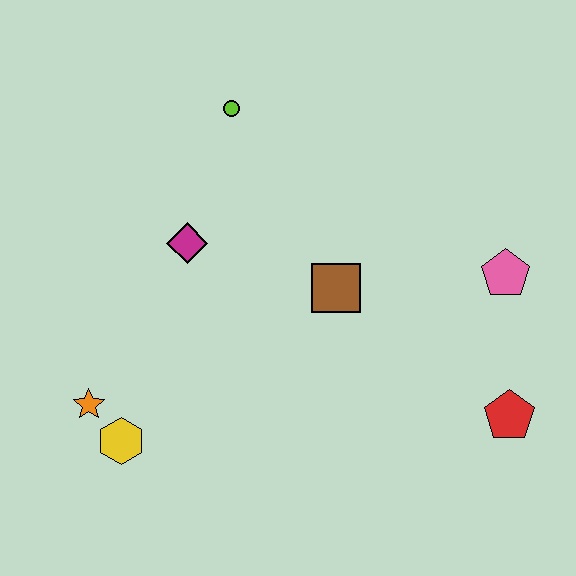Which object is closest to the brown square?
The magenta diamond is closest to the brown square.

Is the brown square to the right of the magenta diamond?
Yes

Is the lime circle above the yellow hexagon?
Yes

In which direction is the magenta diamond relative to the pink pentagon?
The magenta diamond is to the left of the pink pentagon.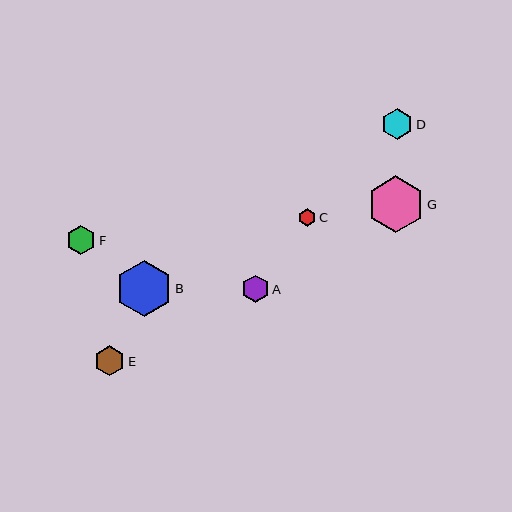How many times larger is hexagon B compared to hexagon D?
Hexagon B is approximately 1.8 times the size of hexagon D.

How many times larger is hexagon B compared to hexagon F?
Hexagon B is approximately 1.9 times the size of hexagon F.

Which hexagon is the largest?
Hexagon G is the largest with a size of approximately 57 pixels.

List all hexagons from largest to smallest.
From largest to smallest: G, B, D, E, F, A, C.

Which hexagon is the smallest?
Hexagon C is the smallest with a size of approximately 17 pixels.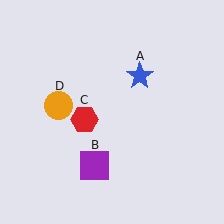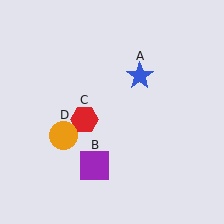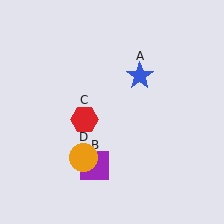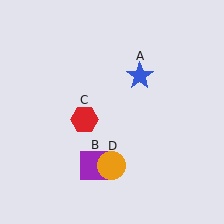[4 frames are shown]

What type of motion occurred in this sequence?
The orange circle (object D) rotated counterclockwise around the center of the scene.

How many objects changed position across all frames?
1 object changed position: orange circle (object D).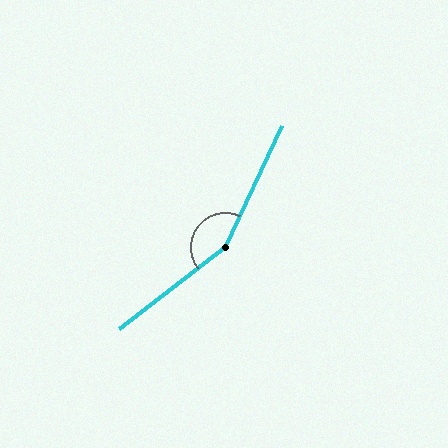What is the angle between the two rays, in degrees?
Approximately 153 degrees.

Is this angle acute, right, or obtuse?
It is obtuse.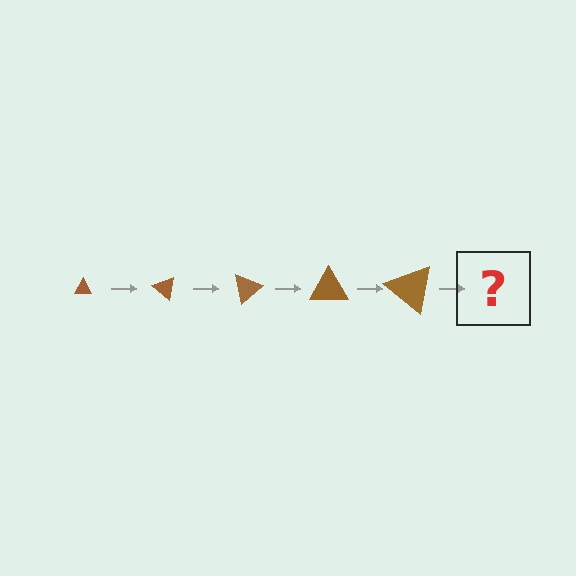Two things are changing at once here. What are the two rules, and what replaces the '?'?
The two rules are that the triangle grows larger each step and it rotates 40 degrees each step. The '?' should be a triangle, larger than the previous one and rotated 200 degrees from the start.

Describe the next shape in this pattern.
It should be a triangle, larger than the previous one and rotated 200 degrees from the start.